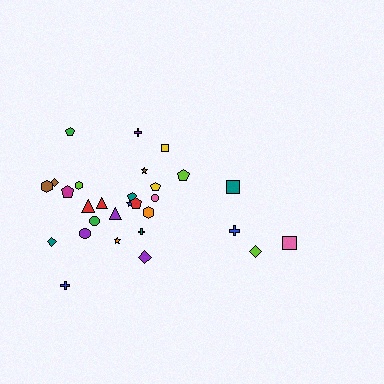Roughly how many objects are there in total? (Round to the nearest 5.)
Roughly 30 objects in total.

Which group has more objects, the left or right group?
The left group.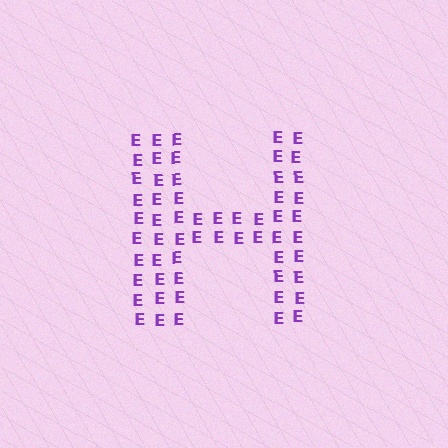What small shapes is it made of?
It is made of small letter E's.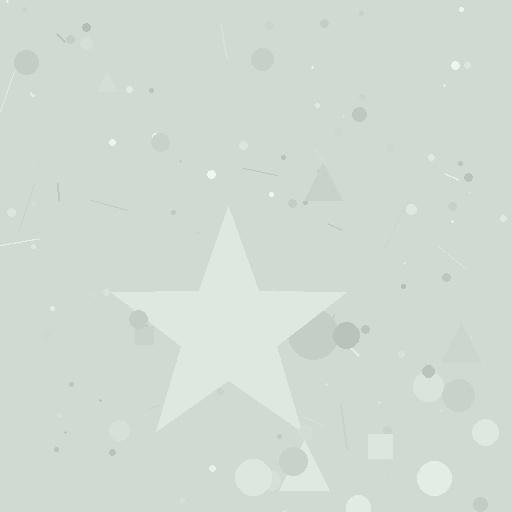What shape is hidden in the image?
A star is hidden in the image.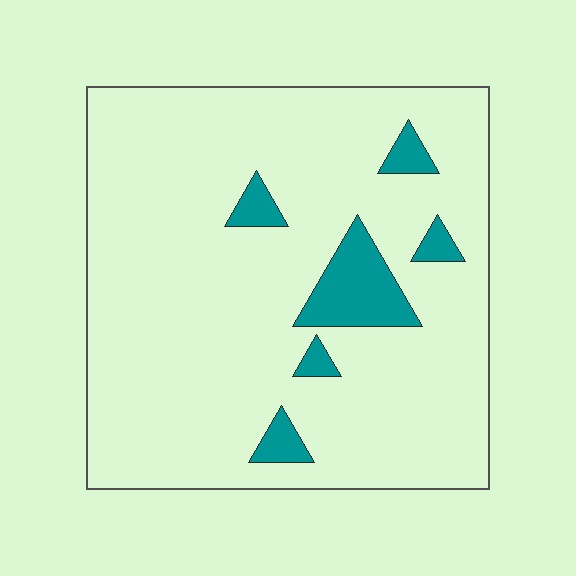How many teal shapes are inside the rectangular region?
6.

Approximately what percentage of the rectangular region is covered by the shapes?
Approximately 10%.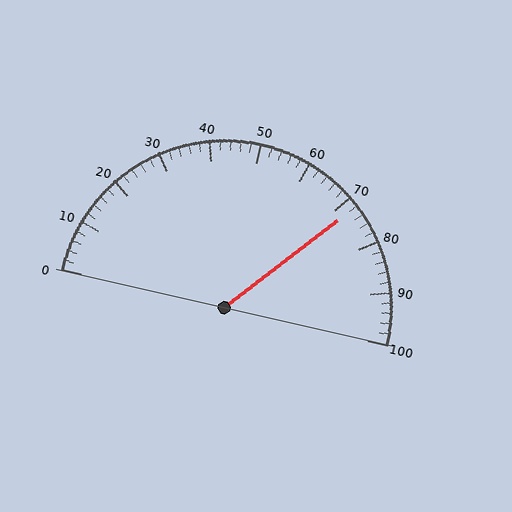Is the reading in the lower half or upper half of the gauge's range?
The reading is in the upper half of the range (0 to 100).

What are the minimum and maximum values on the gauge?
The gauge ranges from 0 to 100.